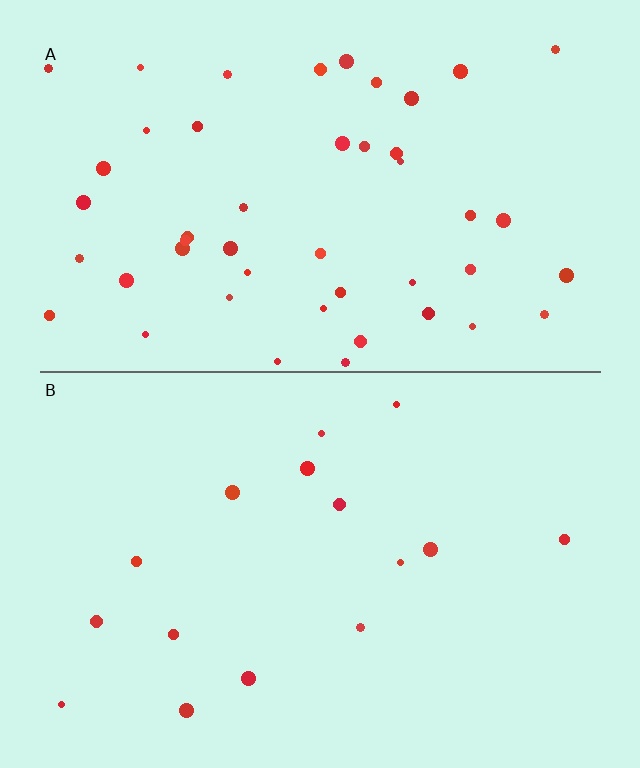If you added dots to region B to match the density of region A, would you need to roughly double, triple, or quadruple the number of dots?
Approximately triple.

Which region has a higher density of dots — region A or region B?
A (the top).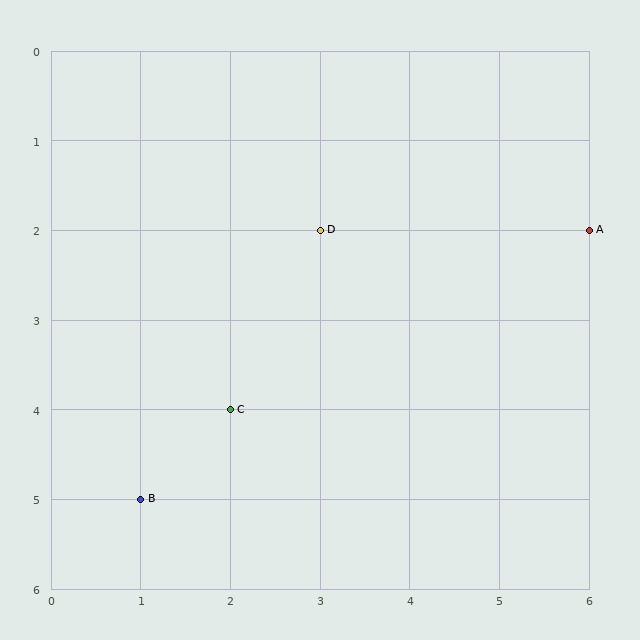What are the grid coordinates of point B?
Point B is at grid coordinates (1, 5).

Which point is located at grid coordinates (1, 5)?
Point B is at (1, 5).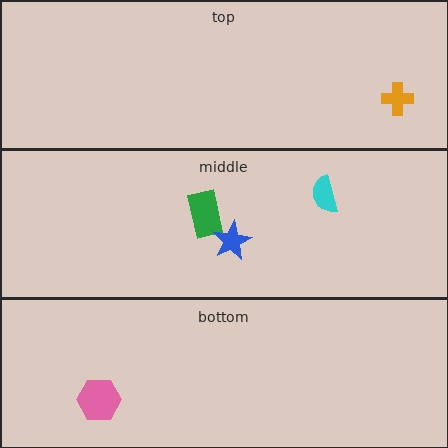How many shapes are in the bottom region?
1.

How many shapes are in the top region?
1.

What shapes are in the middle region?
The green rectangle, the cyan semicircle, the blue star.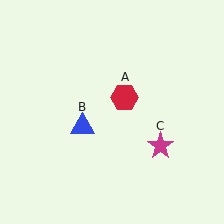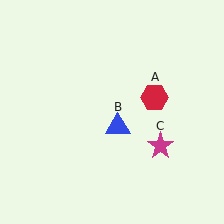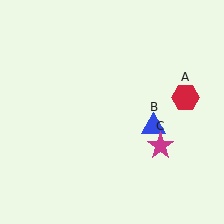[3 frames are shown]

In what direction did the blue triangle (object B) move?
The blue triangle (object B) moved right.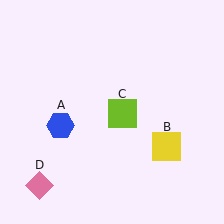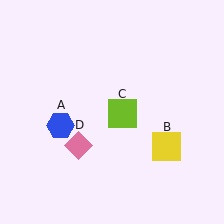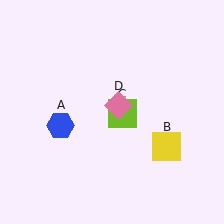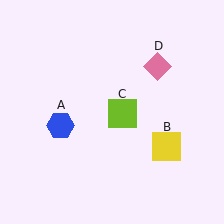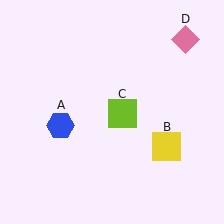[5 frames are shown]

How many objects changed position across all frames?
1 object changed position: pink diamond (object D).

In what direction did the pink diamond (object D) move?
The pink diamond (object D) moved up and to the right.